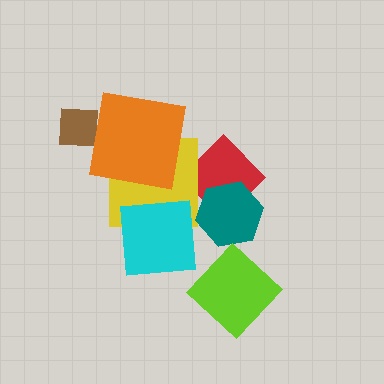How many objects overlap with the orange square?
1 object overlaps with the orange square.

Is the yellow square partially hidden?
Yes, it is partially covered by another shape.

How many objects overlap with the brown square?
0 objects overlap with the brown square.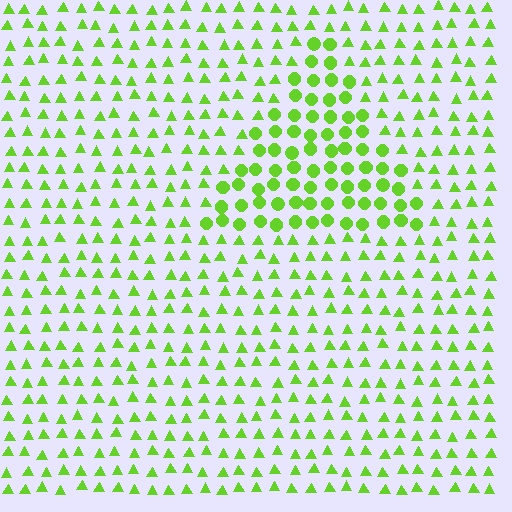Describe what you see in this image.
The image is filled with small lime elements arranged in a uniform grid. A triangle-shaped region contains circles, while the surrounding area contains triangles. The boundary is defined purely by the change in element shape.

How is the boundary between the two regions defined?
The boundary is defined by a change in element shape: circles inside vs. triangles outside. All elements share the same color and spacing.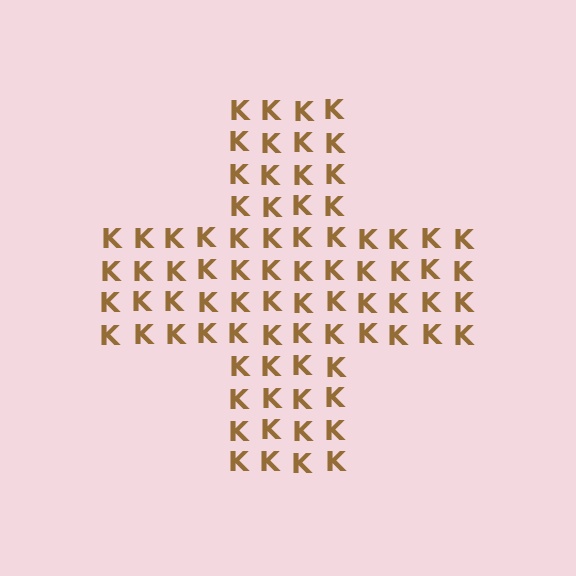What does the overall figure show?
The overall figure shows a cross.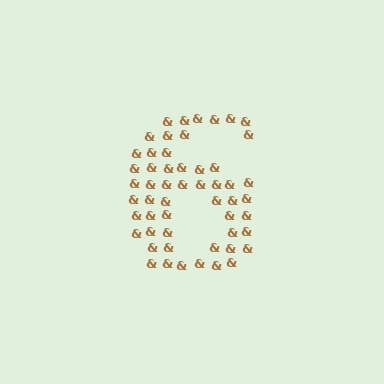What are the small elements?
The small elements are ampersands.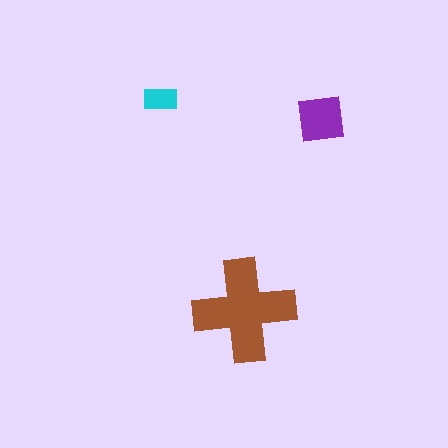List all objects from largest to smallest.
The brown cross, the purple square, the cyan rectangle.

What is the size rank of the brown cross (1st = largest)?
1st.